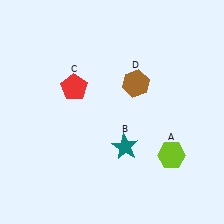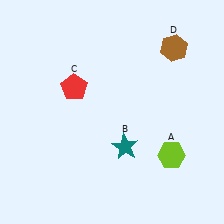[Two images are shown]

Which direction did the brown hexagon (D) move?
The brown hexagon (D) moved right.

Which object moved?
The brown hexagon (D) moved right.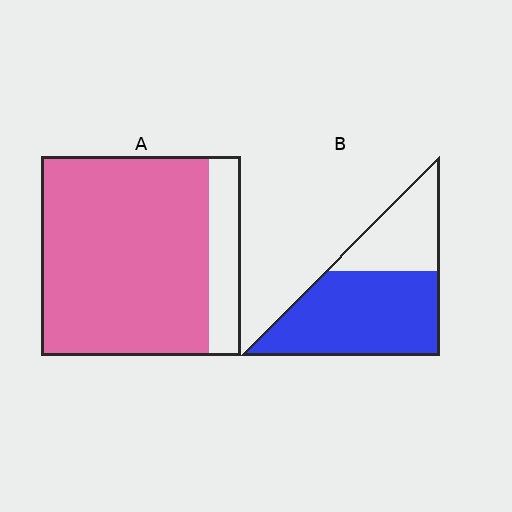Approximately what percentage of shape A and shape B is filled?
A is approximately 85% and B is approximately 65%.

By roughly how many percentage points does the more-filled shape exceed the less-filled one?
By roughly 15 percentage points (A over B).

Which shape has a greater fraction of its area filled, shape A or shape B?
Shape A.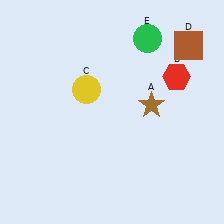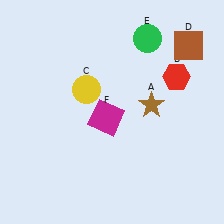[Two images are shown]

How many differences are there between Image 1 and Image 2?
There is 1 difference between the two images.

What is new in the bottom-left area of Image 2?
A magenta square (F) was added in the bottom-left area of Image 2.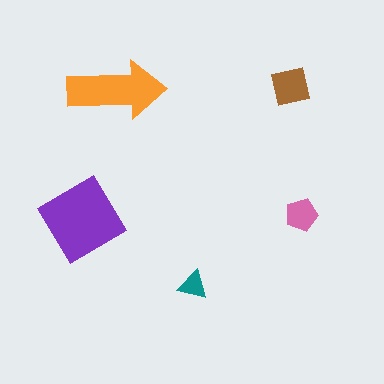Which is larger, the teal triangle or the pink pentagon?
The pink pentagon.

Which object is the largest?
The purple diamond.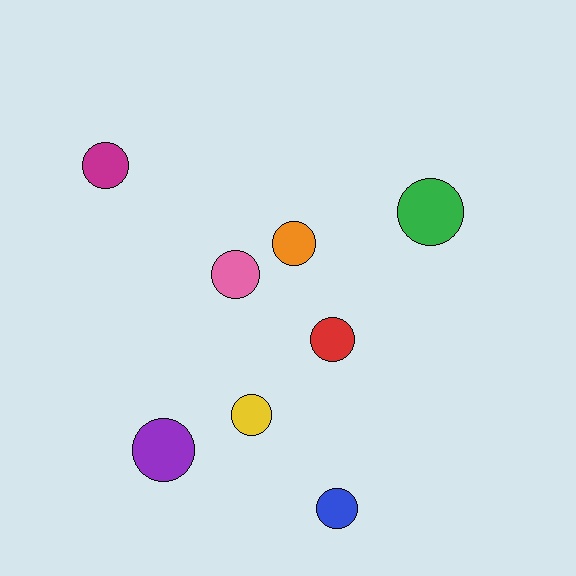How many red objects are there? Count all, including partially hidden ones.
There is 1 red object.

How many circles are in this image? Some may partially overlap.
There are 8 circles.